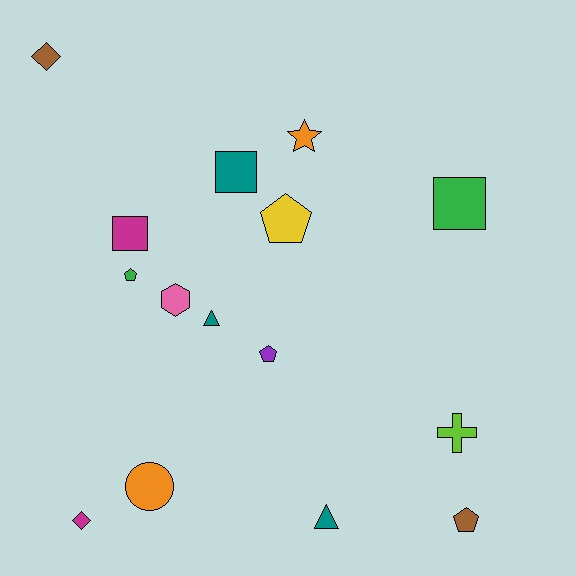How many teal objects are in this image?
There are 3 teal objects.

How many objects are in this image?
There are 15 objects.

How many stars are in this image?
There is 1 star.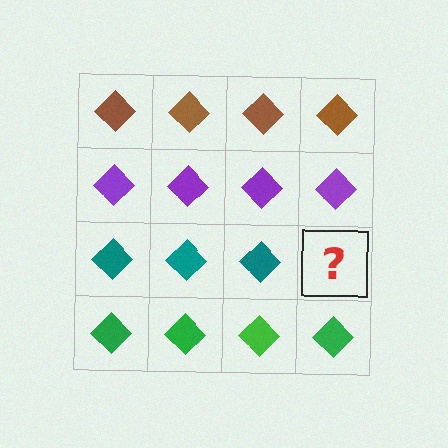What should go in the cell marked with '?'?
The missing cell should contain a teal diamond.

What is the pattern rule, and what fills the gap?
The rule is that each row has a consistent color. The gap should be filled with a teal diamond.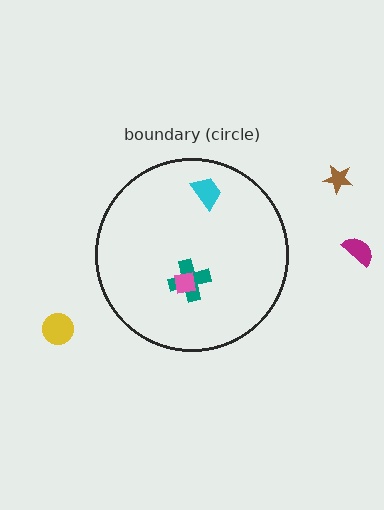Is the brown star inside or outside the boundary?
Outside.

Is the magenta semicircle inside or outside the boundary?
Outside.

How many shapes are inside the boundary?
3 inside, 3 outside.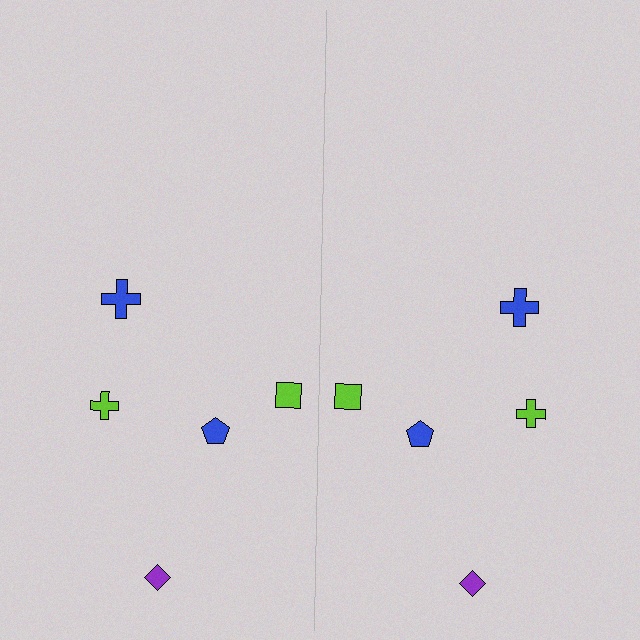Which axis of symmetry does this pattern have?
The pattern has a vertical axis of symmetry running through the center of the image.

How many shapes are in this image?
There are 10 shapes in this image.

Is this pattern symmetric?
Yes, this pattern has bilateral (reflection) symmetry.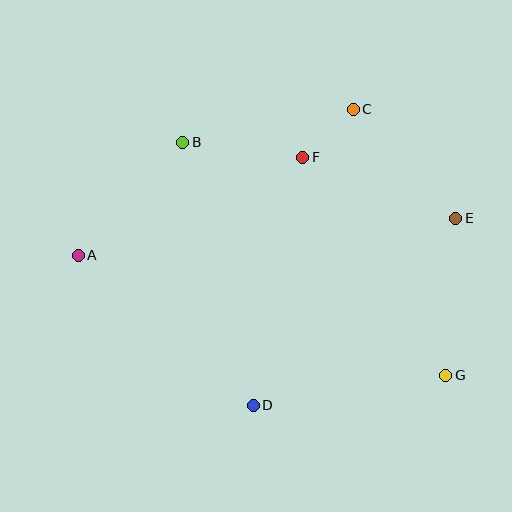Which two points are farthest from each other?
Points A and G are farthest from each other.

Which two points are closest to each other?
Points C and F are closest to each other.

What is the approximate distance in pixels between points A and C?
The distance between A and C is approximately 312 pixels.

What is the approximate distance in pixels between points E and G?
The distance between E and G is approximately 157 pixels.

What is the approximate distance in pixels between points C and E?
The distance between C and E is approximately 149 pixels.